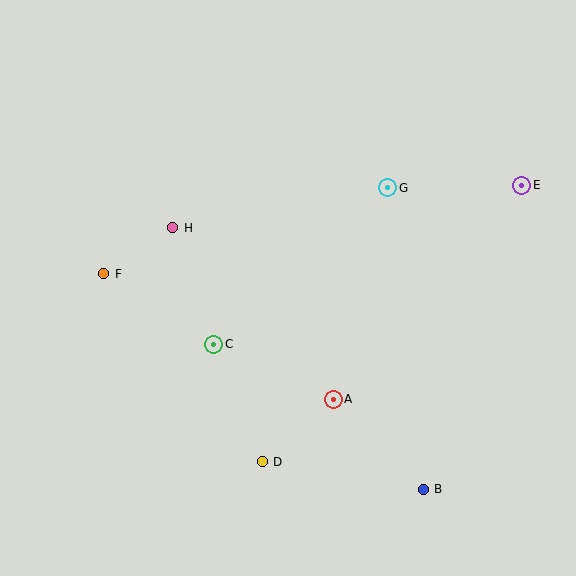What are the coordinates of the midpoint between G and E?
The midpoint between G and E is at (455, 187).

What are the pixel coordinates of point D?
Point D is at (262, 462).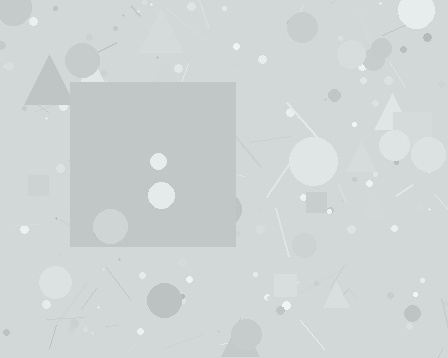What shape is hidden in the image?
A square is hidden in the image.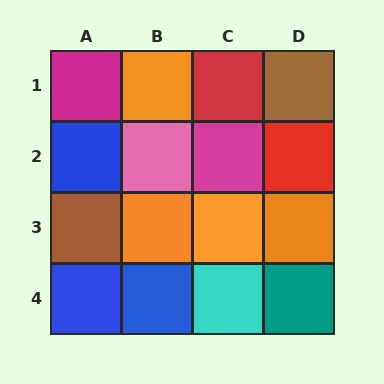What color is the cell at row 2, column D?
Red.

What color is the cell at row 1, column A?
Magenta.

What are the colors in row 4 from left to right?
Blue, blue, cyan, teal.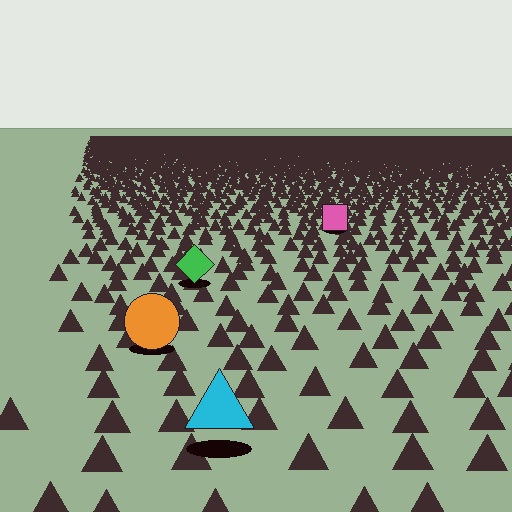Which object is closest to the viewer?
The cyan triangle is closest. The texture marks near it are larger and more spread out.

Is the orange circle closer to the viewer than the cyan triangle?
No. The cyan triangle is closer — you can tell from the texture gradient: the ground texture is coarser near it.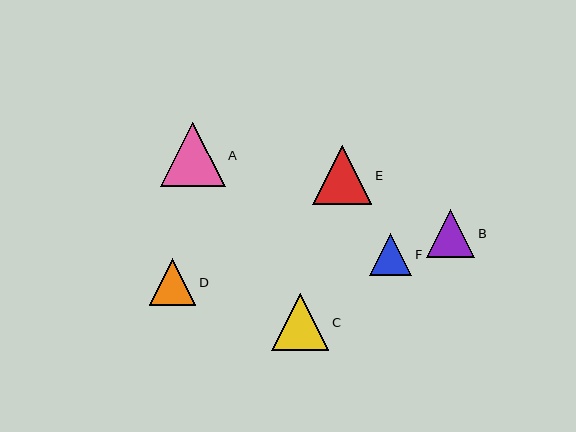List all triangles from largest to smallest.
From largest to smallest: A, E, C, B, D, F.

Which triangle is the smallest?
Triangle F is the smallest with a size of approximately 42 pixels.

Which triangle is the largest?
Triangle A is the largest with a size of approximately 64 pixels.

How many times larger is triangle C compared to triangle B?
Triangle C is approximately 1.2 times the size of triangle B.